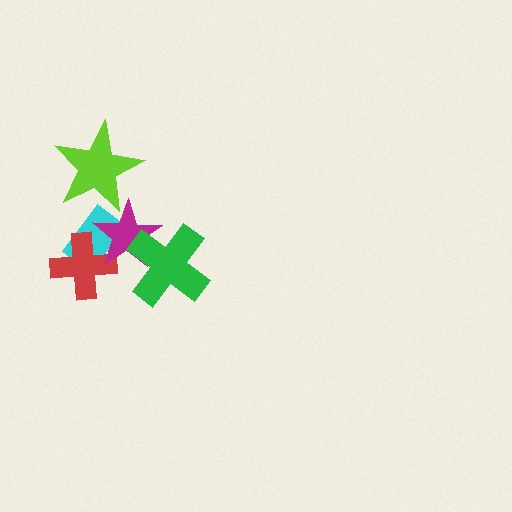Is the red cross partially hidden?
Yes, it is partially covered by another shape.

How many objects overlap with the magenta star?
4 objects overlap with the magenta star.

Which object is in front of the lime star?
The magenta star is in front of the lime star.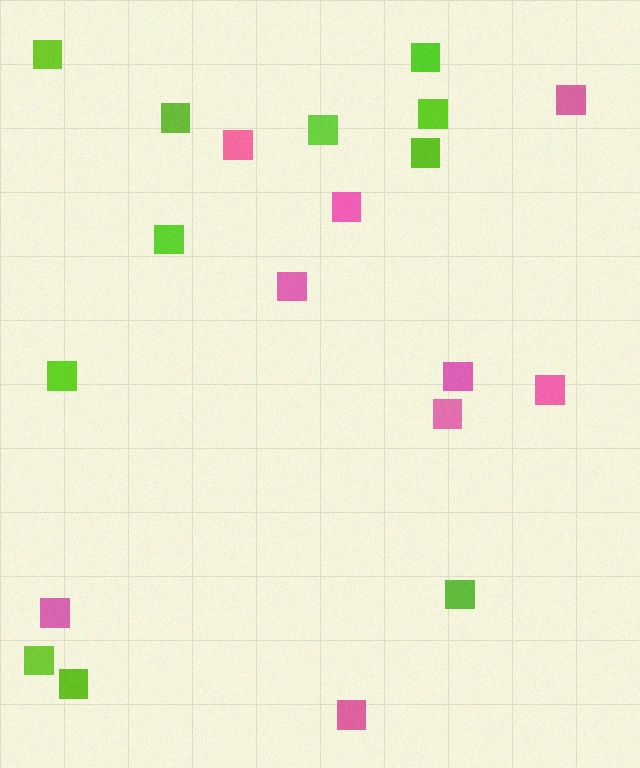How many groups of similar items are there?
There are 2 groups: one group of pink squares (9) and one group of lime squares (11).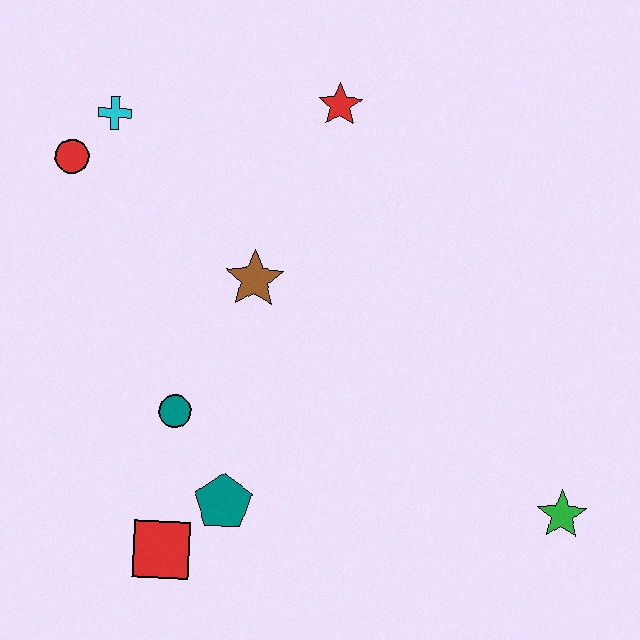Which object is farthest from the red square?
The red star is farthest from the red square.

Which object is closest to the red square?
The teal pentagon is closest to the red square.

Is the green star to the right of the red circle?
Yes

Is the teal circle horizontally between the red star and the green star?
No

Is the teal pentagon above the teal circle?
No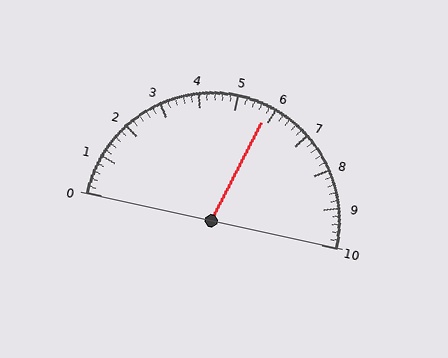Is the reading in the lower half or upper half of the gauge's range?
The reading is in the upper half of the range (0 to 10).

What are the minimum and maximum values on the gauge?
The gauge ranges from 0 to 10.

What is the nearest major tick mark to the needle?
The nearest major tick mark is 6.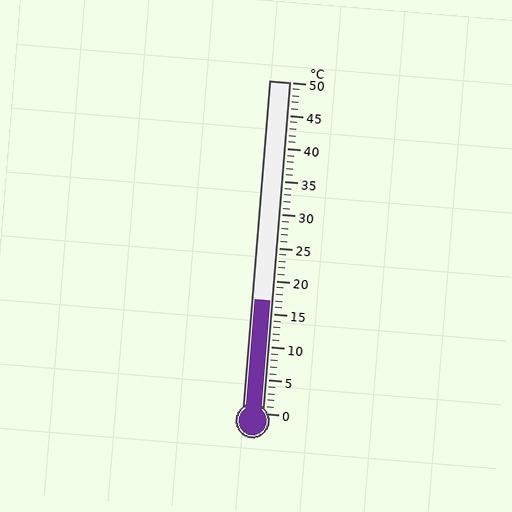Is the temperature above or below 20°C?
The temperature is below 20°C.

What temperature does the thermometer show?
The thermometer shows approximately 17°C.